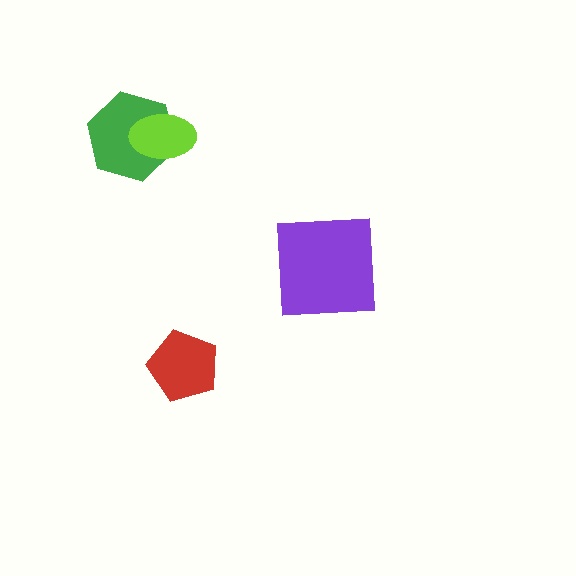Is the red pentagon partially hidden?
No, no other shape covers it.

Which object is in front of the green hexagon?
The lime ellipse is in front of the green hexagon.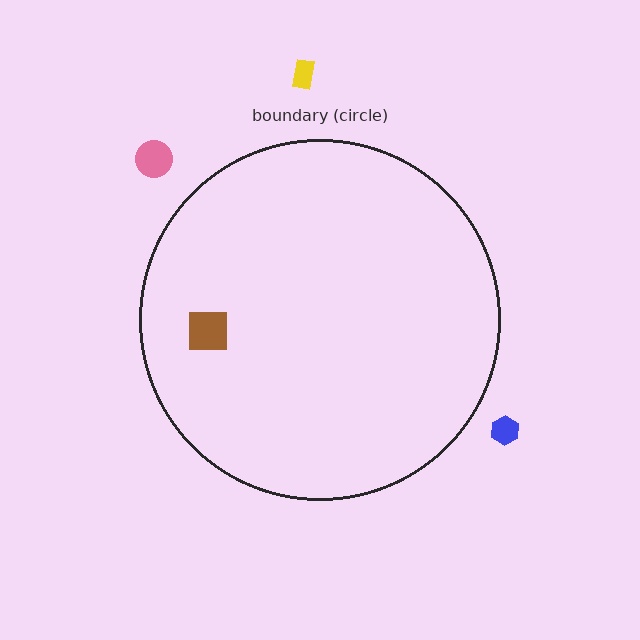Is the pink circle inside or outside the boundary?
Outside.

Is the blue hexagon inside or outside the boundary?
Outside.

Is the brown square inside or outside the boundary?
Inside.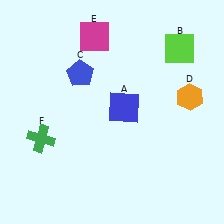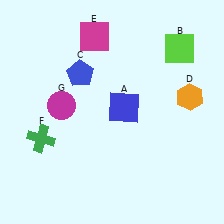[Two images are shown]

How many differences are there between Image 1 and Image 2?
There is 1 difference between the two images.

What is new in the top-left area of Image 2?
A magenta circle (G) was added in the top-left area of Image 2.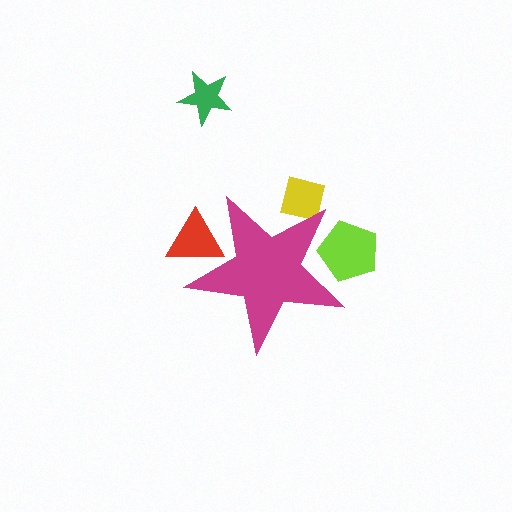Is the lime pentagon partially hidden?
Yes, the lime pentagon is partially hidden behind the magenta star.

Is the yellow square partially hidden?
Yes, the yellow square is partially hidden behind the magenta star.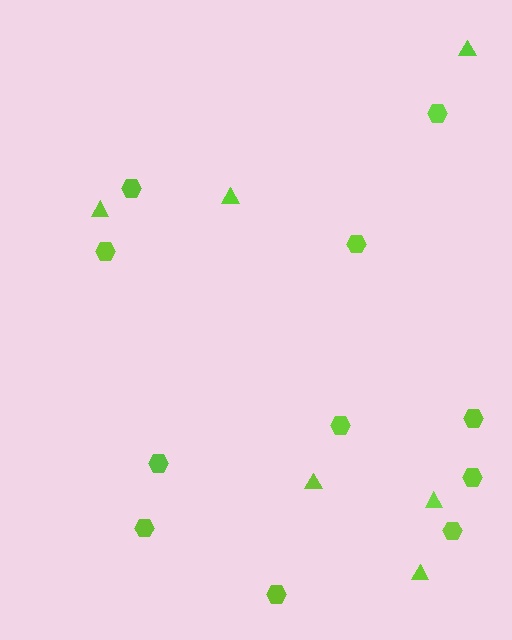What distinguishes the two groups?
There are 2 groups: one group of hexagons (11) and one group of triangles (6).